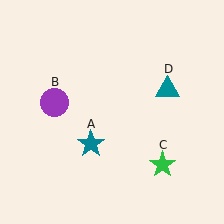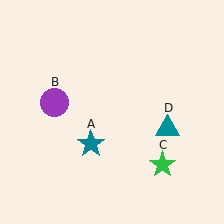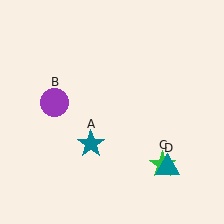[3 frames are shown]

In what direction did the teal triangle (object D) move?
The teal triangle (object D) moved down.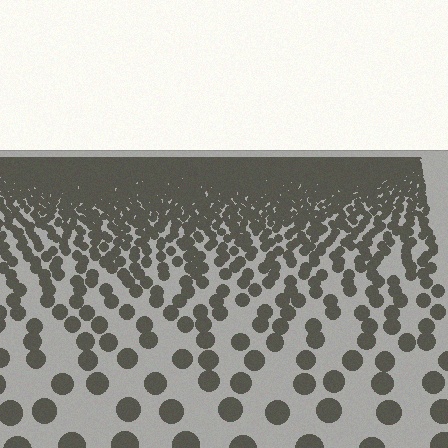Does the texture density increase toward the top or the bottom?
Density increases toward the top.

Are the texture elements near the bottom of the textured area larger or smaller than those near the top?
Larger. Near the bottom, elements are closer to the viewer and appear at a bigger on-screen size.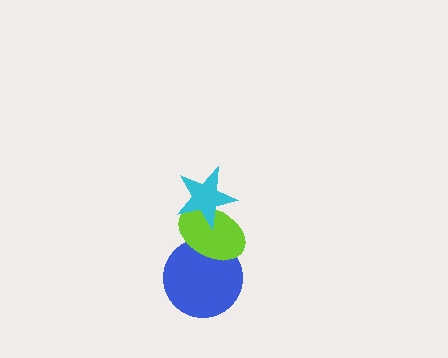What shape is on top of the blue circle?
The lime ellipse is on top of the blue circle.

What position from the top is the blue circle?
The blue circle is 3rd from the top.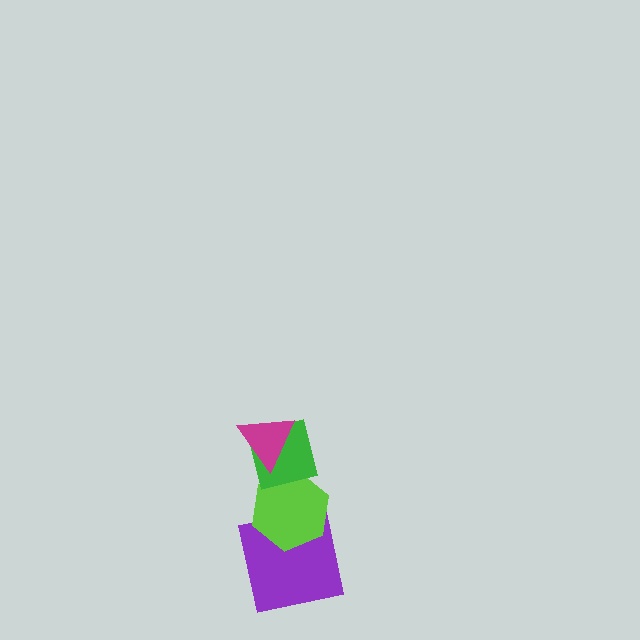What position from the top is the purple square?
The purple square is 4th from the top.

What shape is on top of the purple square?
The lime hexagon is on top of the purple square.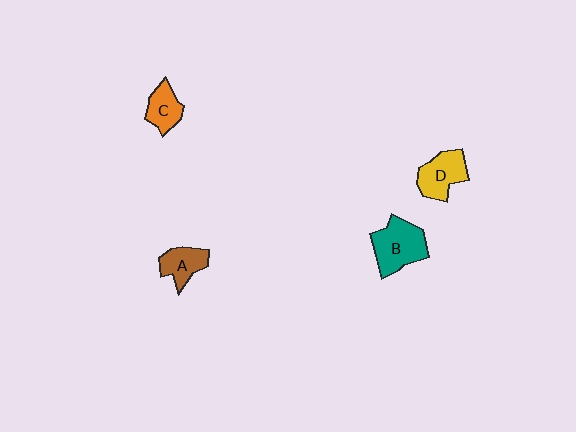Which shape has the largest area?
Shape B (teal).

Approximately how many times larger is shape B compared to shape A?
Approximately 1.6 times.